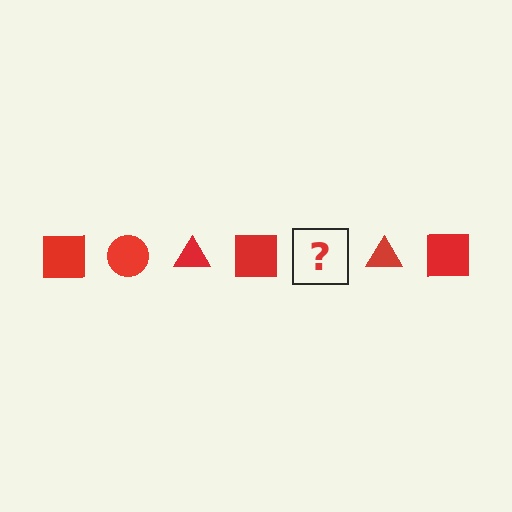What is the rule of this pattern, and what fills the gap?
The rule is that the pattern cycles through square, circle, triangle shapes in red. The gap should be filled with a red circle.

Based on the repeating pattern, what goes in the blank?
The blank should be a red circle.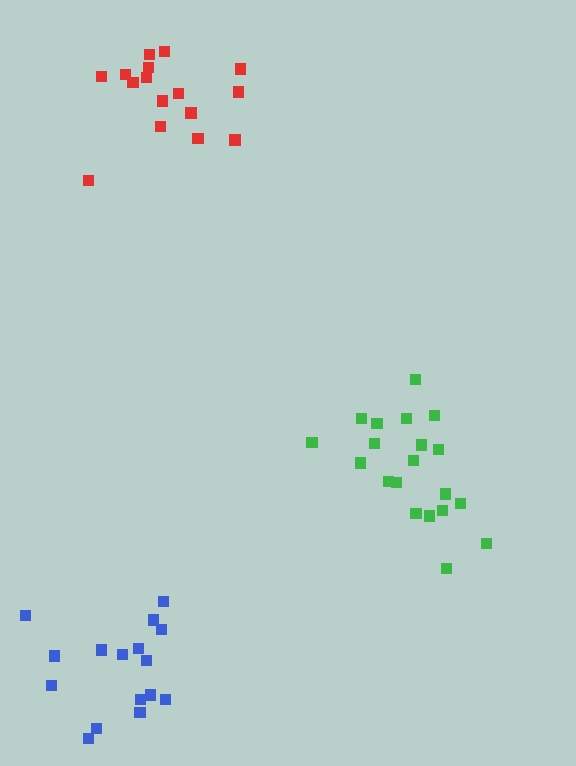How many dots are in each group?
Group 1: 16 dots, Group 2: 20 dots, Group 3: 16 dots (52 total).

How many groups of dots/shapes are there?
There are 3 groups.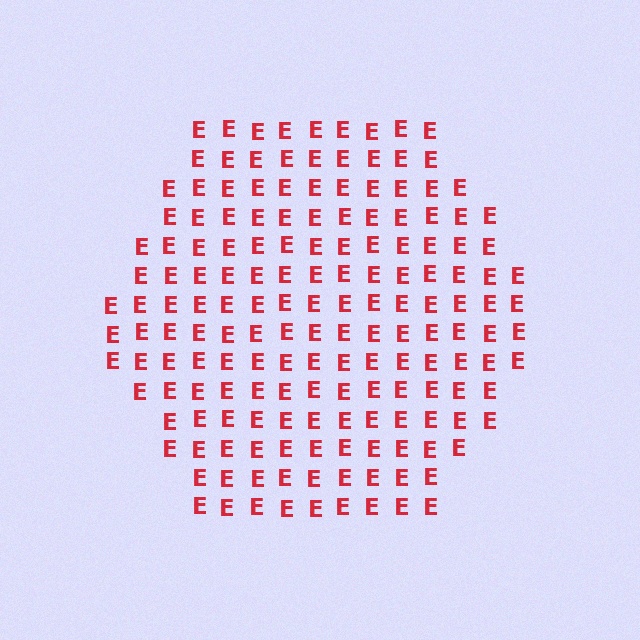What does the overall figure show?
The overall figure shows a hexagon.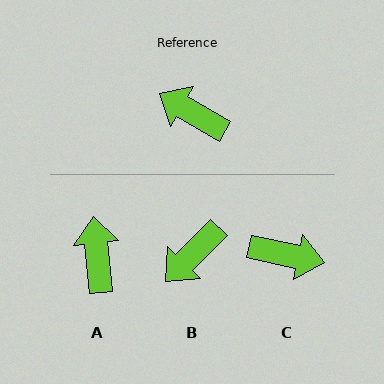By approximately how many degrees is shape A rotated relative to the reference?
Approximately 54 degrees clockwise.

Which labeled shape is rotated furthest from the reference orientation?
C, about 162 degrees away.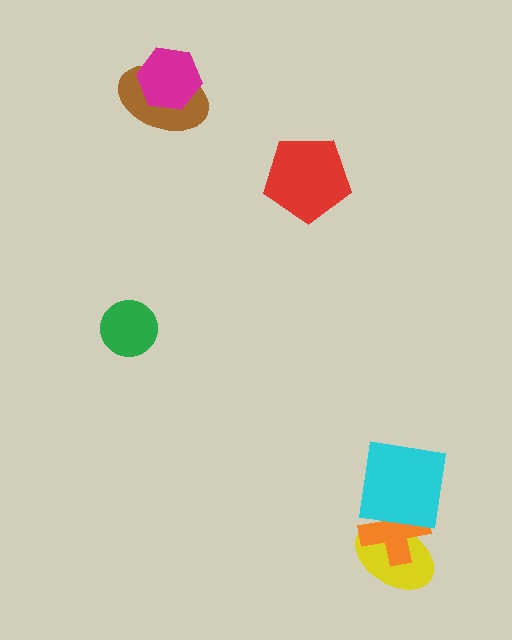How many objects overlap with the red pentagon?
0 objects overlap with the red pentagon.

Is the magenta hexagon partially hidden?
No, no other shape covers it.